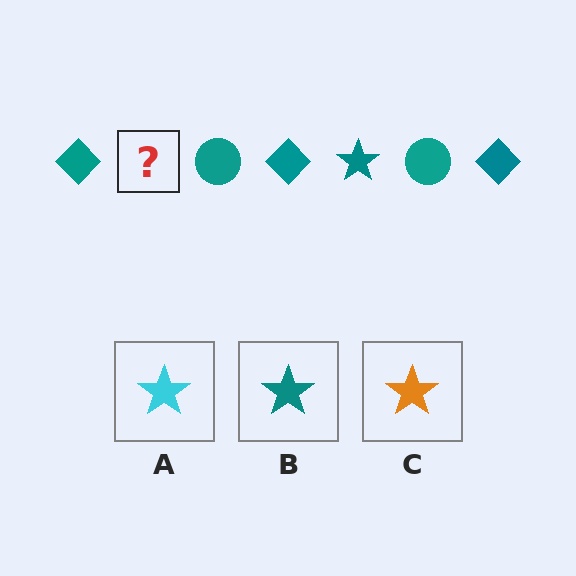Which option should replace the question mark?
Option B.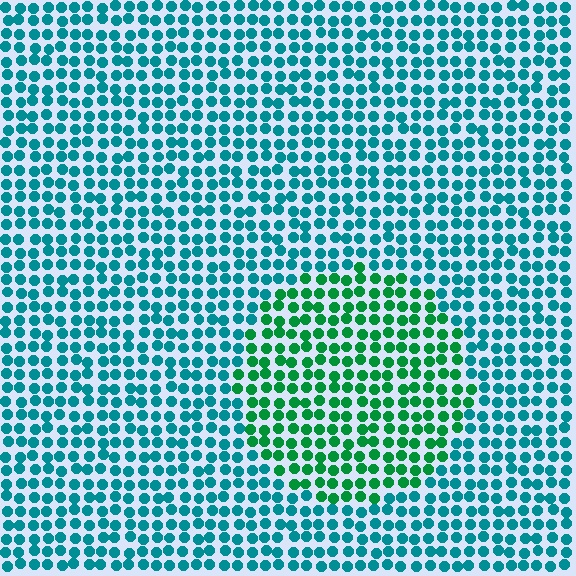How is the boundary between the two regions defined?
The boundary is defined purely by a slight shift in hue (about 40 degrees). Spacing, size, and orientation are identical on both sides.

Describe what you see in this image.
The image is filled with small teal elements in a uniform arrangement. A circle-shaped region is visible where the elements are tinted to a slightly different hue, forming a subtle color boundary.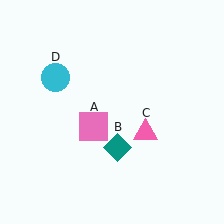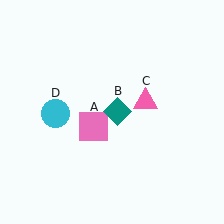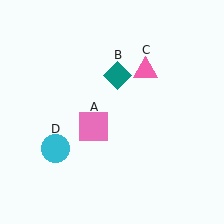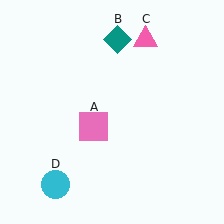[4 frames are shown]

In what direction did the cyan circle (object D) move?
The cyan circle (object D) moved down.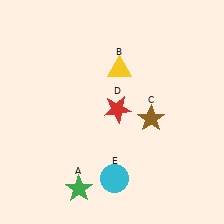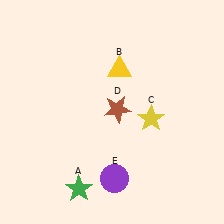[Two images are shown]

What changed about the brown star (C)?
In Image 1, C is brown. In Image 2, it changed to yellow.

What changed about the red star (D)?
In Image 1, D is red. In Image 2, it changed to brown.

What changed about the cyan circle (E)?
In Image 1, E is cyan. In Image 2, it changed to purple.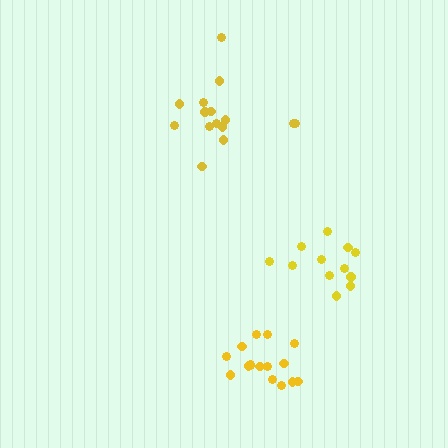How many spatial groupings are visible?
There are 3 spatial groupings.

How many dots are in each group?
Group 1: 12 dots, Group 2: 16 dots, Group 3: 15 dots (43 total).